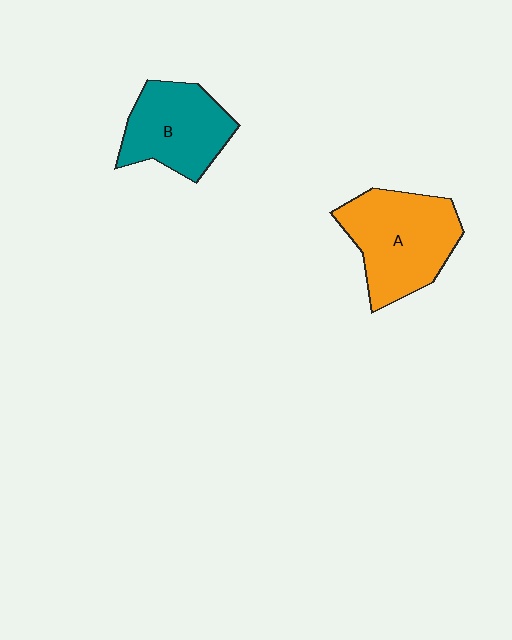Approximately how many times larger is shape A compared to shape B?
Approximately 1.2 times.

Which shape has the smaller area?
Shape B (teal).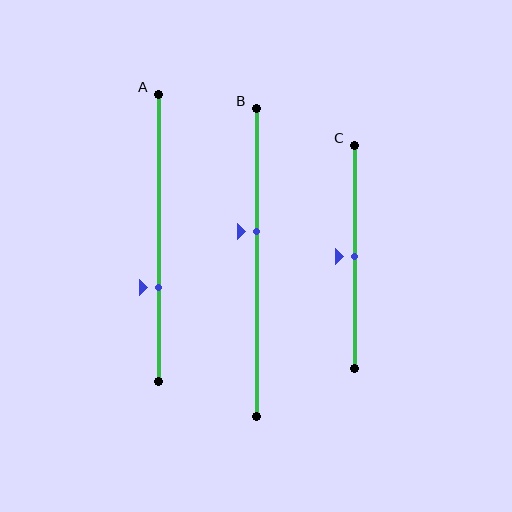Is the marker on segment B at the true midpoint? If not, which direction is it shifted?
No, the marker on segment B is shifted upward by about 10% of the segment length.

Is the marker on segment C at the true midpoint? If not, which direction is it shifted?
Yes, the marker on segment C is at the true midpoint.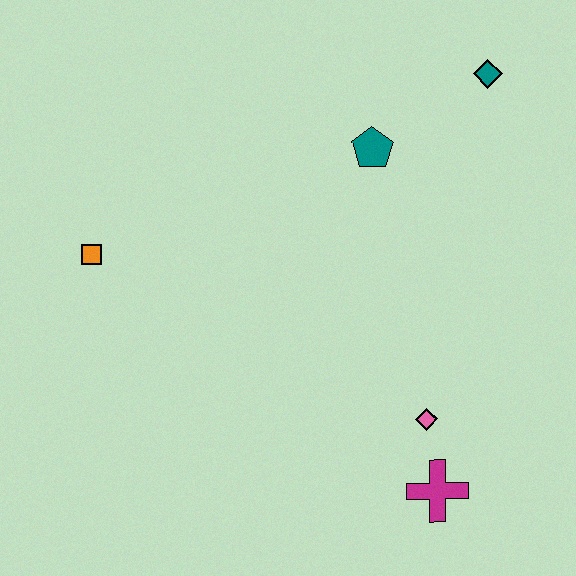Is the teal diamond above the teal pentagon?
Yes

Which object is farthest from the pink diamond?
The orange square is farthest from the pink diamond.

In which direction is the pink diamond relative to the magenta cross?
The pink diamond is above the magenta cross.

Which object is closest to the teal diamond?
The teal pentagon is closest to the teal diamond.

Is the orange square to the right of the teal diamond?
No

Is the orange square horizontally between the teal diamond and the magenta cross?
No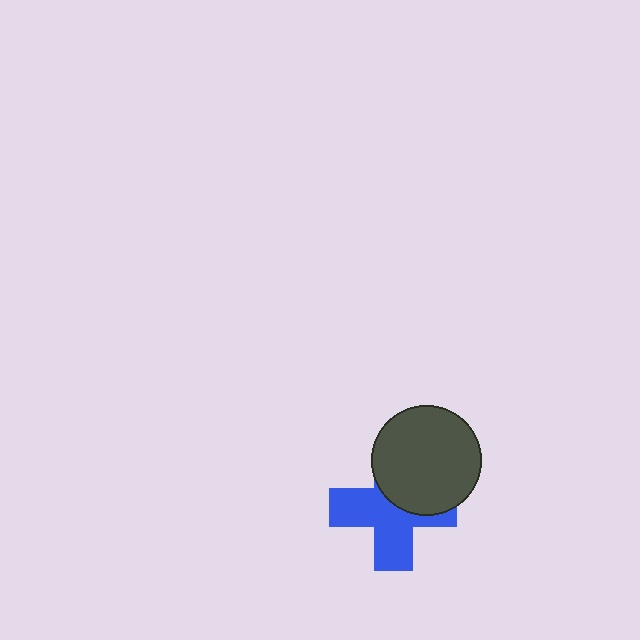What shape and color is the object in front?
The object in front is a dark gray circle.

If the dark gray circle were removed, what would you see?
You would see the complete blue cross.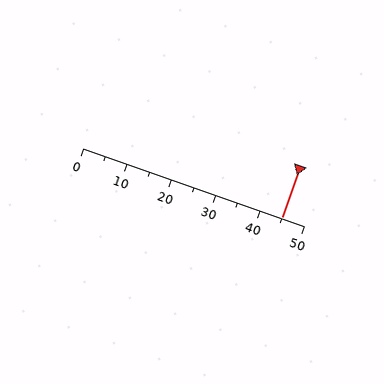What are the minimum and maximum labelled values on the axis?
The axis runs from 0 to 50.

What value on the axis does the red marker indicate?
The marker indicates approximately 45.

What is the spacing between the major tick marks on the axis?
The major ticks are spaced 10 apart.